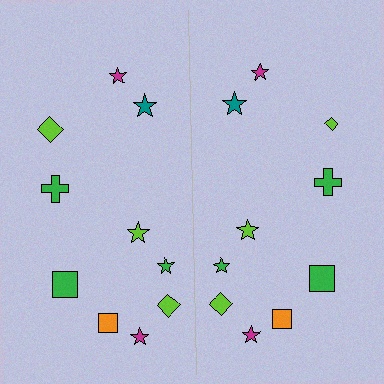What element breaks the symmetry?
The lime diamond on the right side has a different size than its mirror counterpart.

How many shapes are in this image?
There are 20 shapes in this image.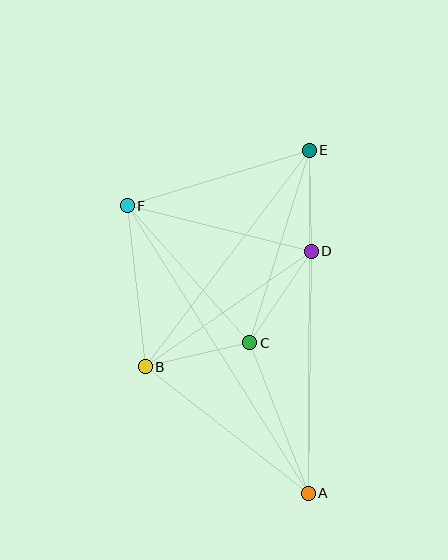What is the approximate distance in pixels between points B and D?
The distance between B and D is approximately 202 pixels.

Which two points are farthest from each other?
Points A and E are farthest from each other.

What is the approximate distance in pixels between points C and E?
The distance between C and E is approximately 201 pixels.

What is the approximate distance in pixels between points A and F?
The distance between A and F is approximately 340 pixels.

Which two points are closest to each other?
Points D and E are closest to each other.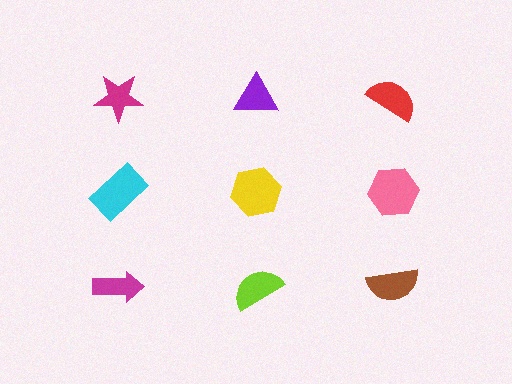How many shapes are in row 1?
3 shapes.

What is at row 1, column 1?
A magenta star.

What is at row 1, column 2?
A purple triangle.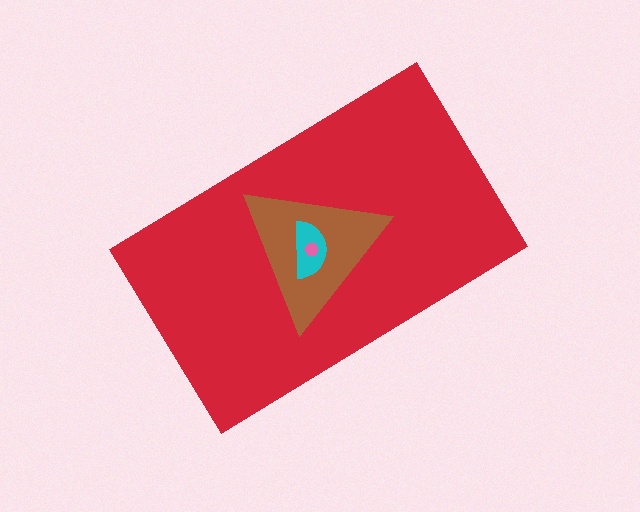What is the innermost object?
The pink hexagon.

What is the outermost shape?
The red rectangle.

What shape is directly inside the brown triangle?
The cyan semicircle.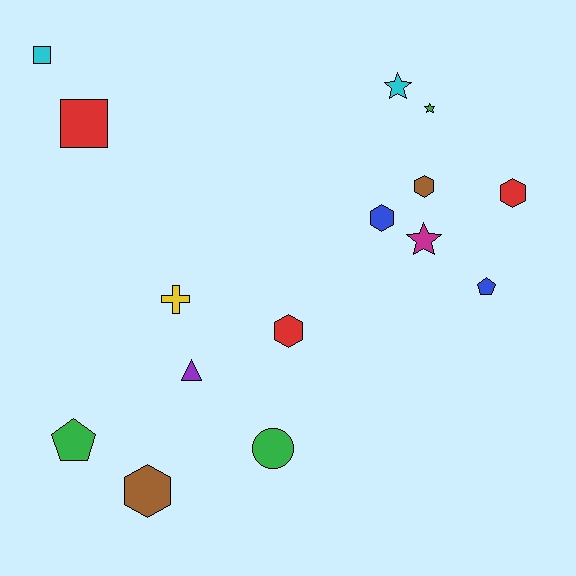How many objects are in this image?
There are 15 objects.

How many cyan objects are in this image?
There are 2 cyan objects.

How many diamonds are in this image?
There are no diamonds.